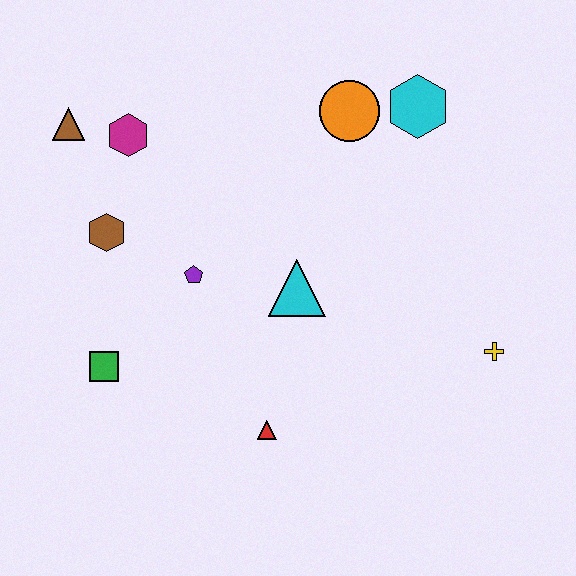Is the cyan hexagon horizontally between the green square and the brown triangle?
No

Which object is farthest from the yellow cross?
The brown triangle is farthest from the yellow cross.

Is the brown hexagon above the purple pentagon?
Yes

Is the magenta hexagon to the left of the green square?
No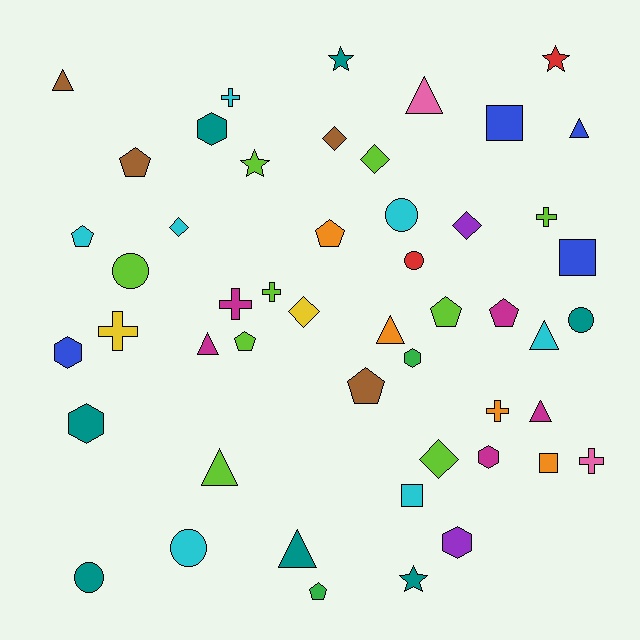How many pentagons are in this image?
There are 8 pentagons.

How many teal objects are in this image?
There are 7 teal objects.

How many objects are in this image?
There are 50 objects.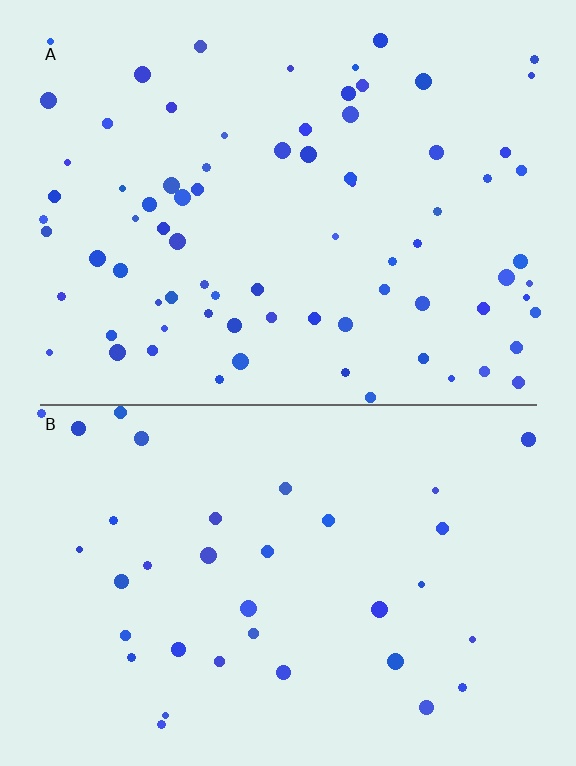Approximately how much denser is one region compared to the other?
Approximately 2.2× — region A over region B.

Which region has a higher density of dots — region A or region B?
A (the top).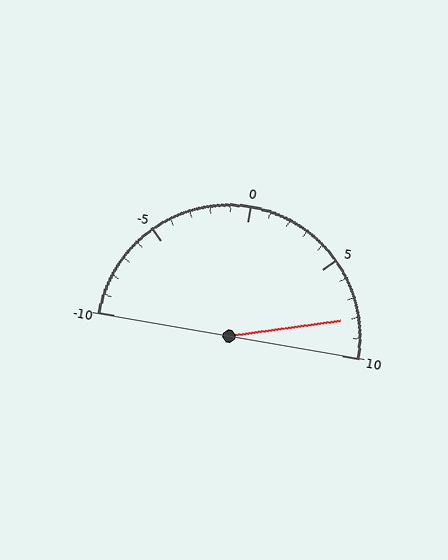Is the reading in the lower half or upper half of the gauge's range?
The reading is in the upper half of the range (-10 to 10).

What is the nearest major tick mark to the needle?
The nearest major tick mark is 10.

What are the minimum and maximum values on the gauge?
The gauge ranges from -10 to 10.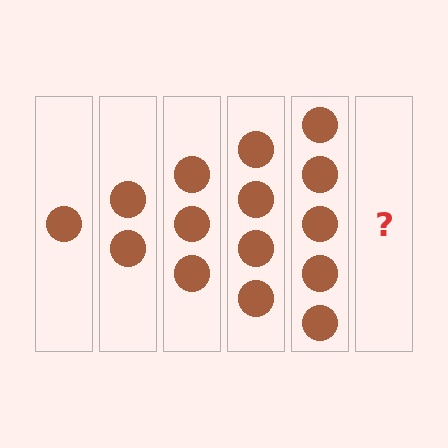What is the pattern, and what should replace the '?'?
The pattern is that each step adds one more circle. The '?' should be 6 circles.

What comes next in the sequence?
The next element should be 6 circles.